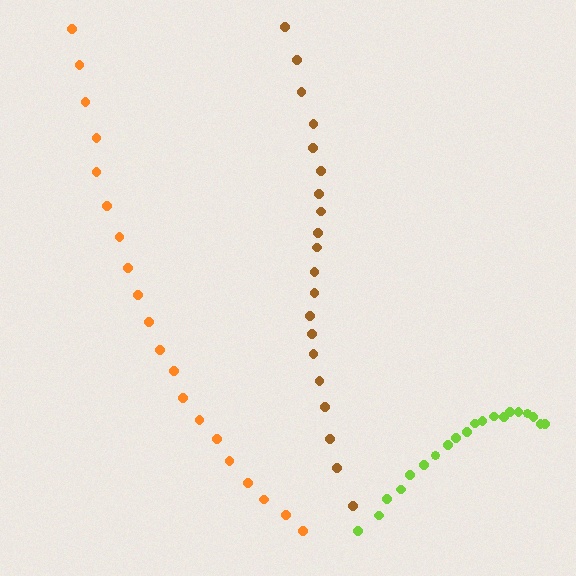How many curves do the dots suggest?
There are 3 distinct paths.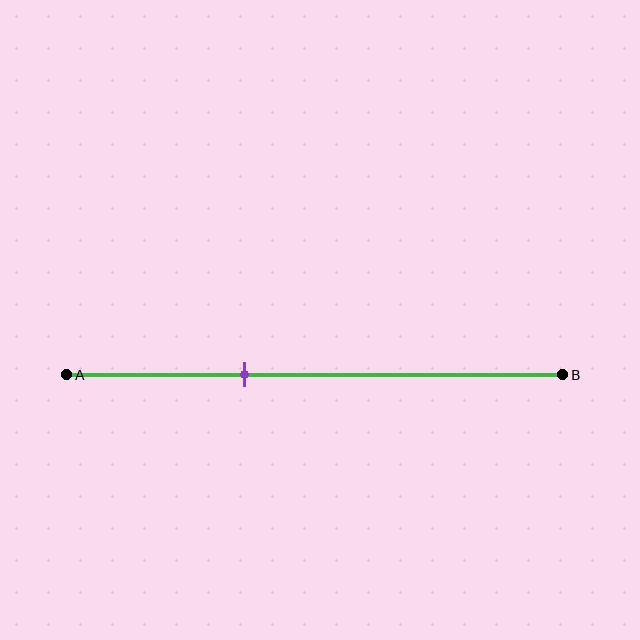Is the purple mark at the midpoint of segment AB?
No, the mark is at about 35% from A, not at the 50% midpoint.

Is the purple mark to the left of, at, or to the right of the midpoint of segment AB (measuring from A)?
The purple mark is to the left of the midpoint of segment AB.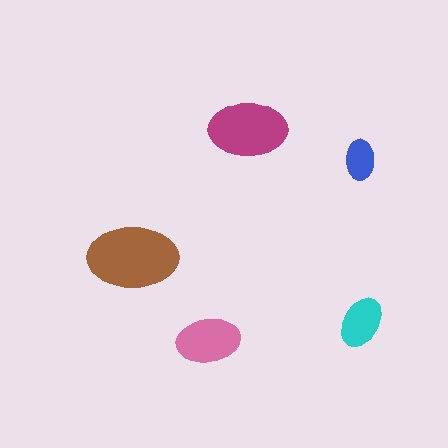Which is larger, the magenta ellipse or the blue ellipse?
The magenta one.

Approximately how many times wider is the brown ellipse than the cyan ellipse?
About 2 times wider.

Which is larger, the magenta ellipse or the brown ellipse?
The brown one.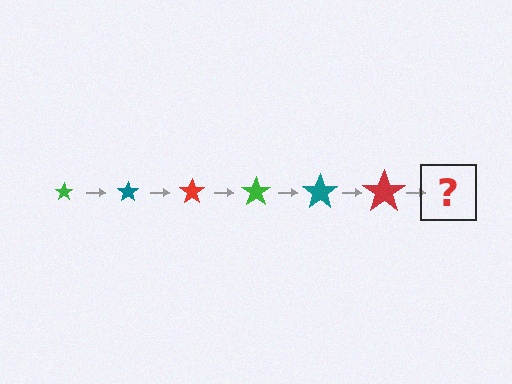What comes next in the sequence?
The next element should be a green star, larger than the previous one.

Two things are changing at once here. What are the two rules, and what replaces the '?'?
The two rules are that the star grows larger each step and the color cycles through green, teal, and red. The '?' should be a green star, larger than the previous one.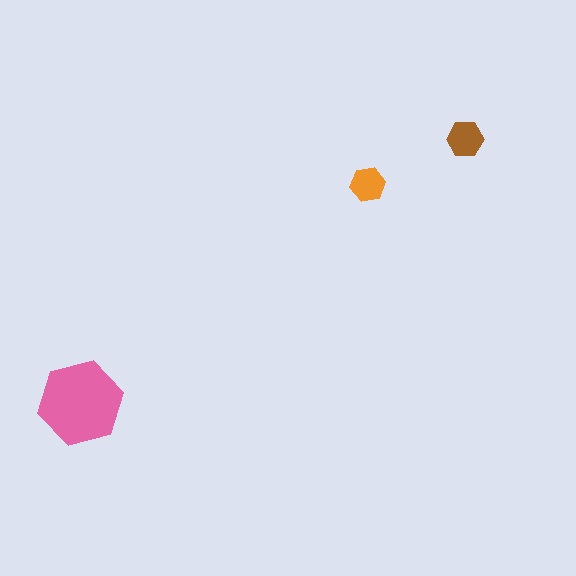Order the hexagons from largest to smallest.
the pink one, the brown one, the orange one.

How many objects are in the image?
There are 3 objects in the image.